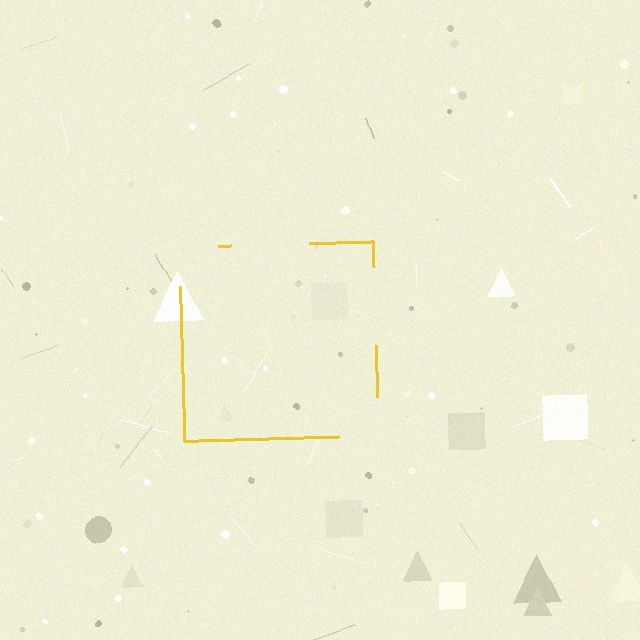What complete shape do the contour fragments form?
The contour fragments form a square.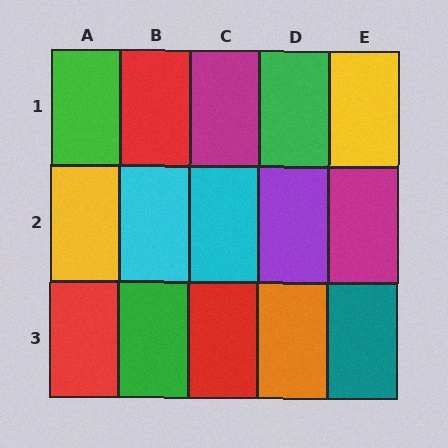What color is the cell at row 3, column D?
Orange.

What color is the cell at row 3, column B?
Green.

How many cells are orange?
1 cell is orange.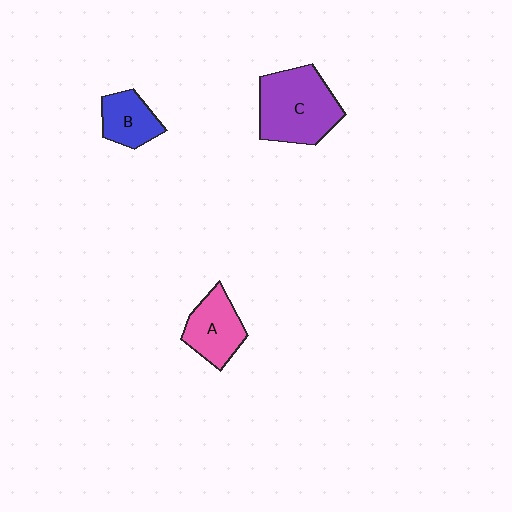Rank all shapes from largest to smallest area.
From largest to smallest: C (purple), A (pink), B (blue).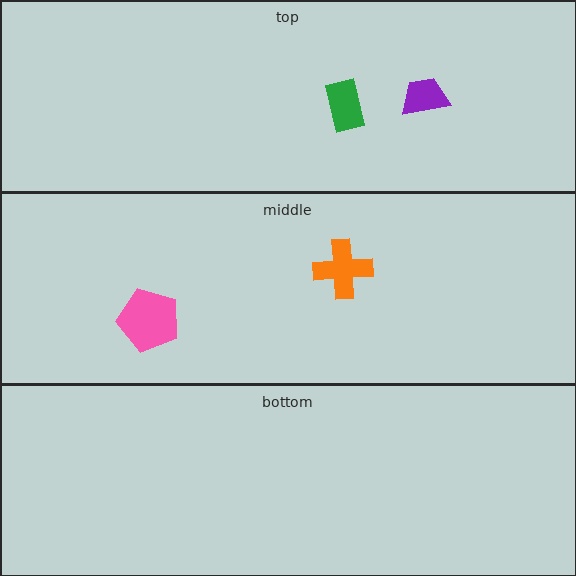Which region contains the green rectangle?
The top region.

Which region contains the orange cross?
The middle region.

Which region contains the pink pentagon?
The middle region.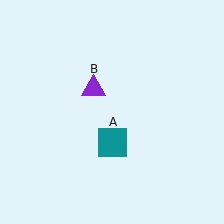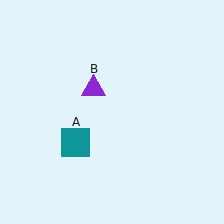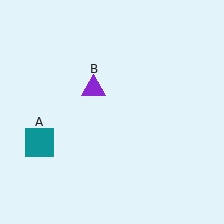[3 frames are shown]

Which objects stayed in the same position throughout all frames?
Purple triangle (object B) remained stationary.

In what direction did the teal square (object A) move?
The teal square (object A) moved left.